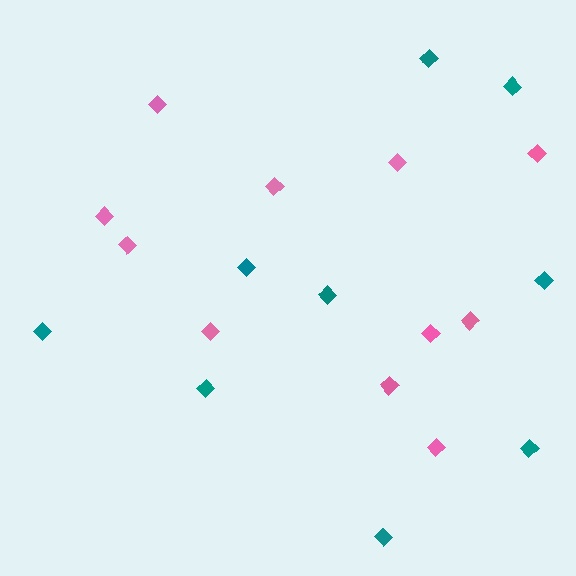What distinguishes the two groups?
There are 2 groups: one group of pink diamonds (11) and one group of teal diamonds (9).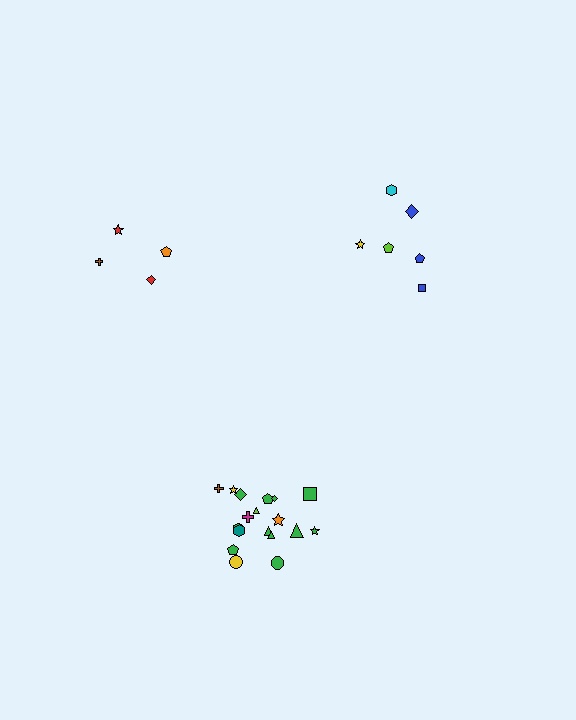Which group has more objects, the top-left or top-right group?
The top-right group.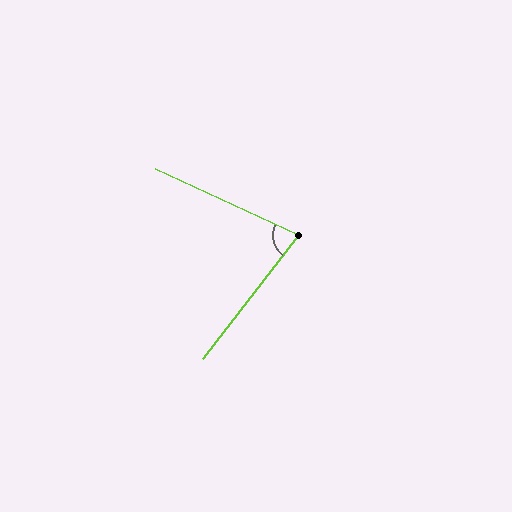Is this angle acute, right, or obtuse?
It is acute.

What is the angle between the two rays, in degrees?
Approximately 77 degrees.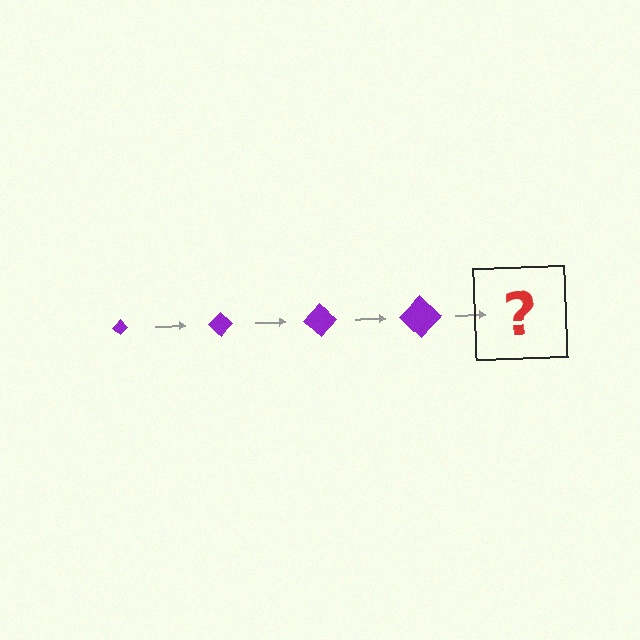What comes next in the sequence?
The next element should be a purple diamond, larger than the previous one.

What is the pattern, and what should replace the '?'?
The pattern is that the diamond gets progressively larger each step. The '?' should be a purple diamond, larger than the previous one.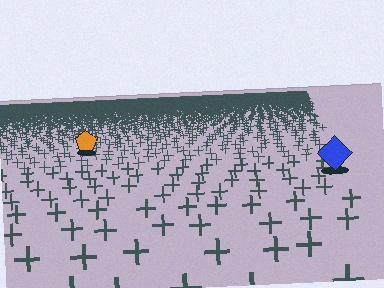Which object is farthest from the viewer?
The orange pentagon is farthest from the viewer. It appears smaller and the ground texture around it is denser.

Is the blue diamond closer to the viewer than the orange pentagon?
Yes. The blue diamond is closer — you can tell from the texture gradient: the ground texture is coarser near it.